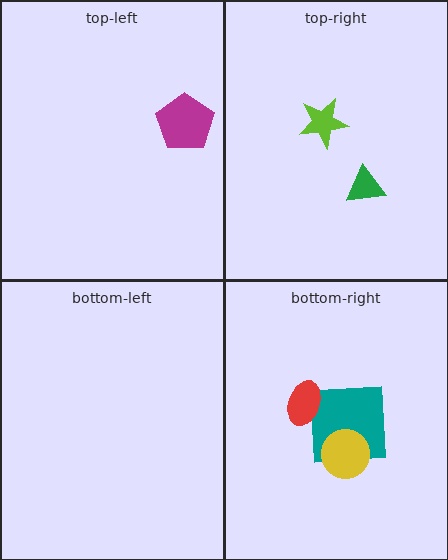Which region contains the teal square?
The bottom-right region.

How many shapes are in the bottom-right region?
3.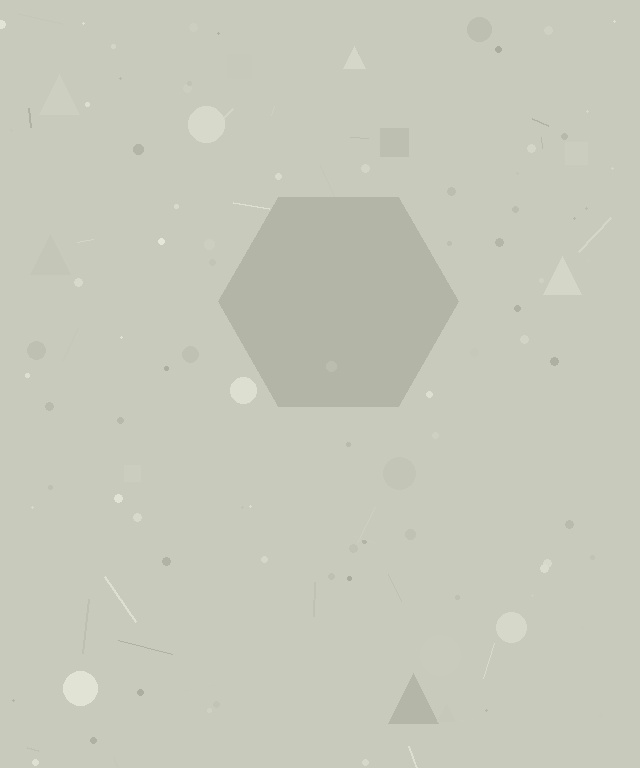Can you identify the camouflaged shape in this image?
The camouflaged shape is a hexagon.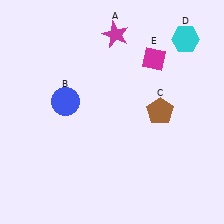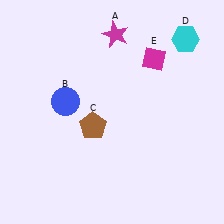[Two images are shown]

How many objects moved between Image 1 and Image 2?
1 object moved between the two images.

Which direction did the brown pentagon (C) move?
The brown pentagon (C) moved left.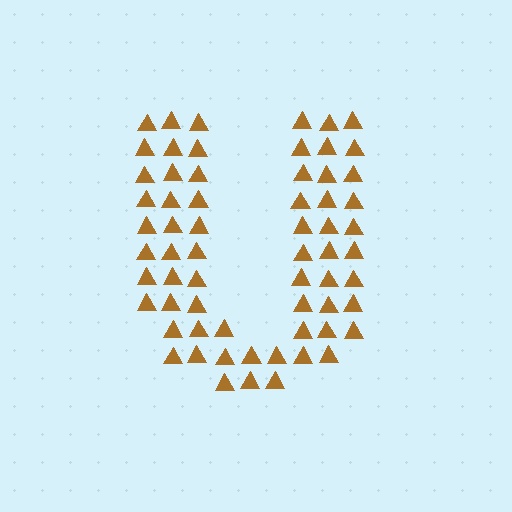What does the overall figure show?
The overall figure shows the letter U.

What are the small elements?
The small elements are triangles.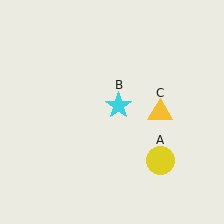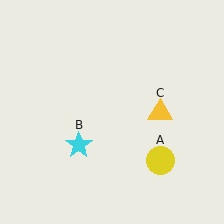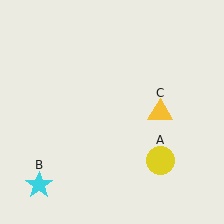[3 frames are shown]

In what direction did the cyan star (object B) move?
The cyan star (object B) moved down and to the left.